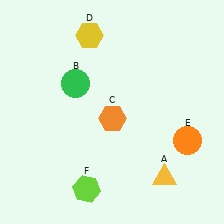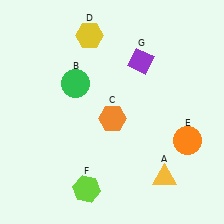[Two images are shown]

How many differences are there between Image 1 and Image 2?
There is 1 difference between the two images.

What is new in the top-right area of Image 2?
A purple diamond (G) was added in the top-right area of Image 2.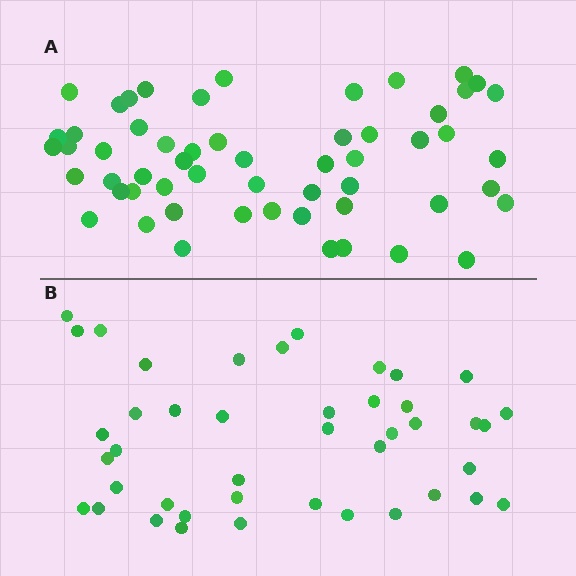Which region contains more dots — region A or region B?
Region A (the top region) has more dots.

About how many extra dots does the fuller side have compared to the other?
Region A has approximately 15 more dots than region B.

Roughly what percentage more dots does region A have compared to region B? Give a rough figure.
About 30% more.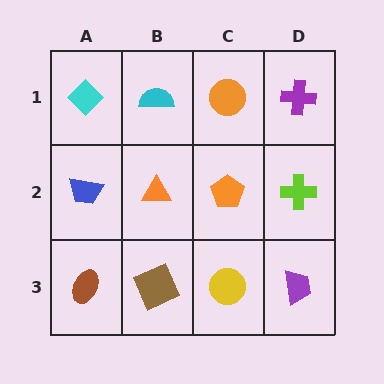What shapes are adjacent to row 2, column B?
A cyan semicircle (row 1, column B), a brown square (row 3, column B), a blue trapezoid (row 2, column A), an orange pentagon (row 2, column C).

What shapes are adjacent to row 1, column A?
A blue trapezoid (row 2, column A), a cyan semicircle (row 1, column B).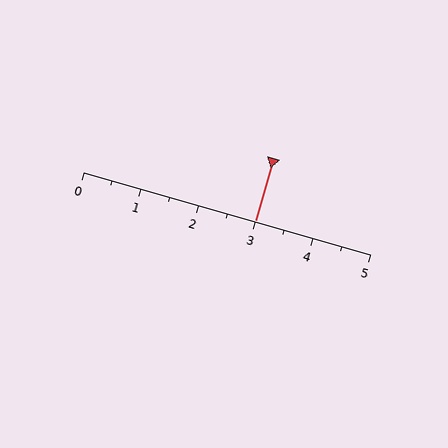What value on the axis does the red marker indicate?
The marker indicates approximately 3.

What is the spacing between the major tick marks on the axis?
The major ticks are spaced 1 apart.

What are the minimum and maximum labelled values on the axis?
The axis runs from 0 to 5.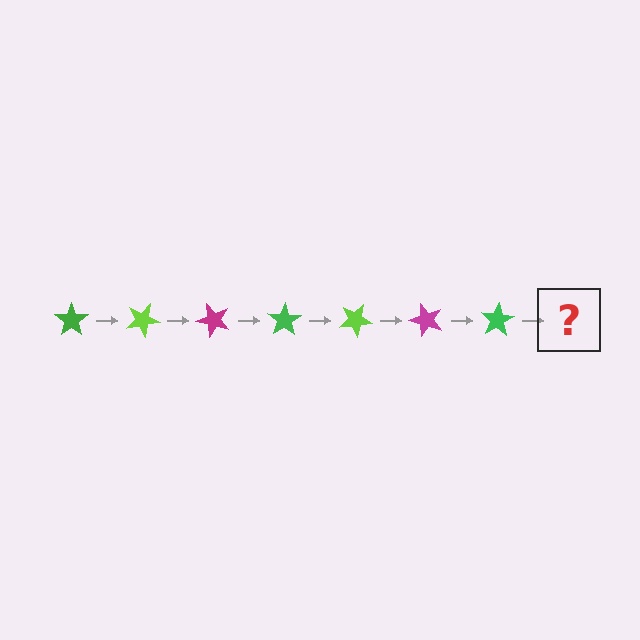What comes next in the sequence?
The next element should be a lime star, rotated 175 degrees from the start.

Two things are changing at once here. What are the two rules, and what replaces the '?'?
The two rules are that it rotates 25 degrees each step and the color cycles through green, lime, and magenta. The '?' should be a lime star, rotated 175 degrees from the start.